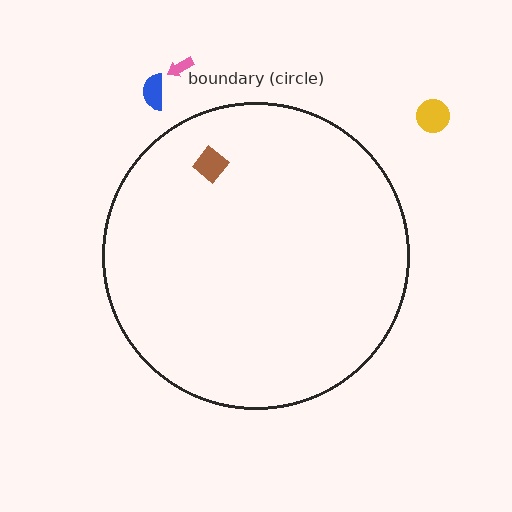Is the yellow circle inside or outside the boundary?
Outside.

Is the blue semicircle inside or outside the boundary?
Outside.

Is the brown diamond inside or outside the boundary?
Inside.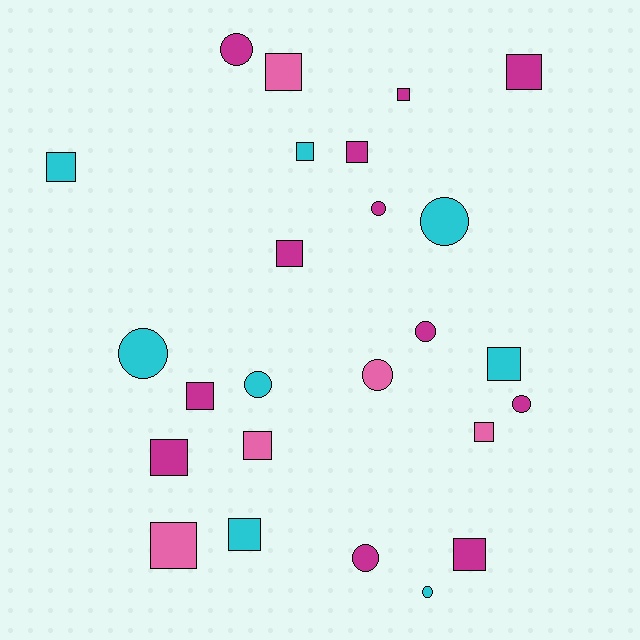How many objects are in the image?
There are 25 objects.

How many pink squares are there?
There are 4 pink squares.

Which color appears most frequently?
Magenta, with 12 objects.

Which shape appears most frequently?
Square, with 15 objects.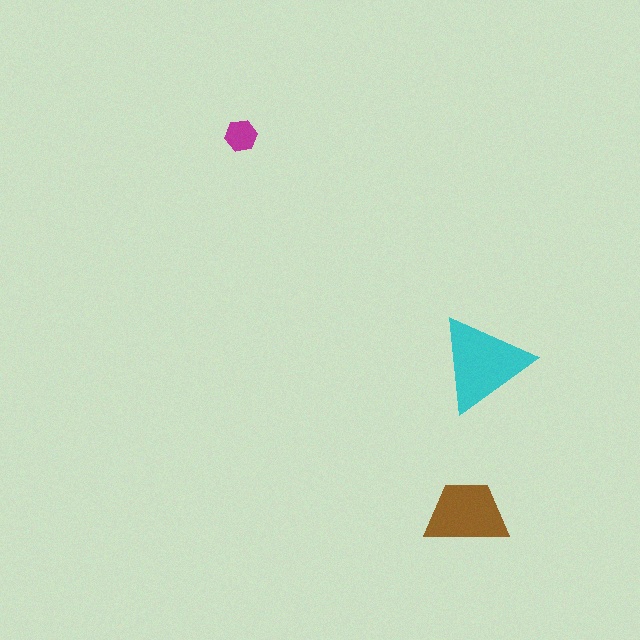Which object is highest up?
The magenta hexagon is topmost.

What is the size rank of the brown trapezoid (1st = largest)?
2nd.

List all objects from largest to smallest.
The cyan triangle, the brown trapezoid, the magenta hexagon.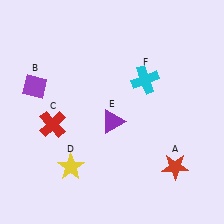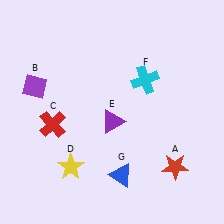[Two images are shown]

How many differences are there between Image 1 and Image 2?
There is 1 difference between the two images.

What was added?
A blue triangle (G) was added in Image 2.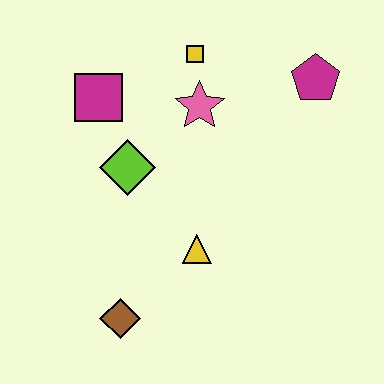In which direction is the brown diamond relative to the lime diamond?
The brown diamond is below the lime diamond.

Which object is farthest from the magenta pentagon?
The brown diamond is farthest from the magenta pentagon.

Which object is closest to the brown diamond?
The yellow triangle is closest to the brown diamond.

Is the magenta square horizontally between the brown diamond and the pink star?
No